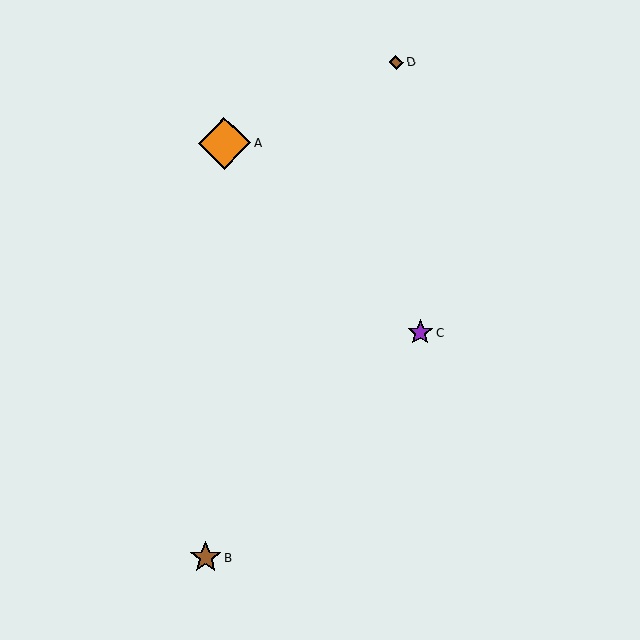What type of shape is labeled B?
Shape B is a brown star.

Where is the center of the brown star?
The center of the brown star is at (206, 558).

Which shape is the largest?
The orange diamond (labeled A) is the largest.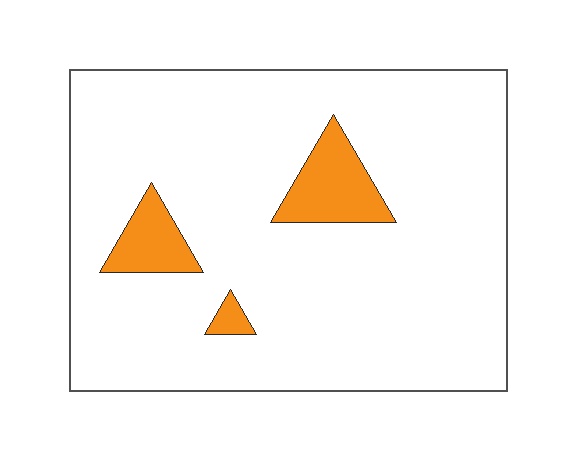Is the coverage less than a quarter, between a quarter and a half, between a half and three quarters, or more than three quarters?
Less than a quarter.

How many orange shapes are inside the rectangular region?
3.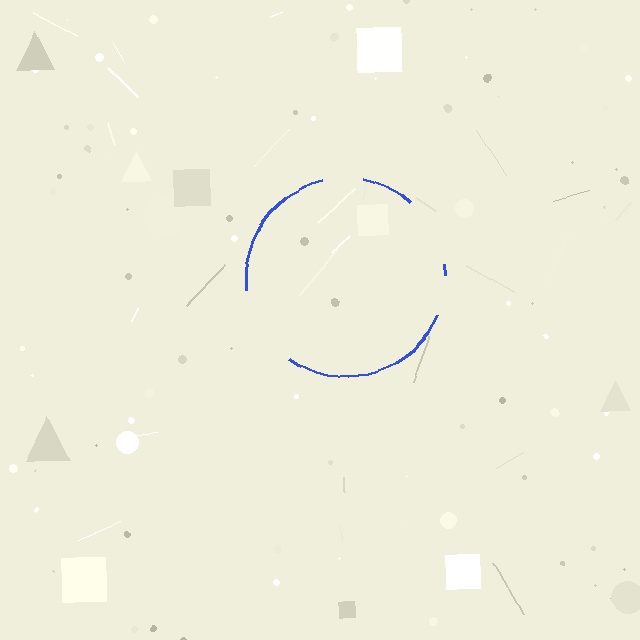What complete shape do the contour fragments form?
The contour fragments form a circle.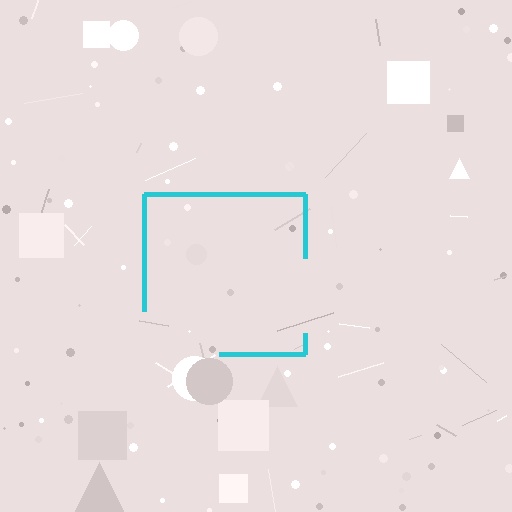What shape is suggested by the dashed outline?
The dashed outline suggests a square.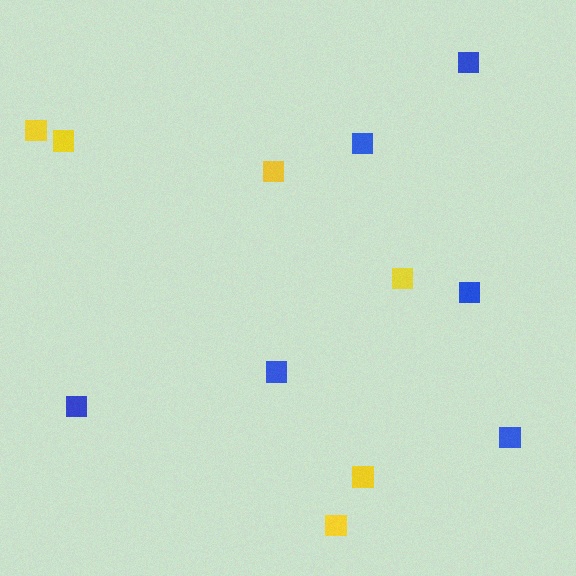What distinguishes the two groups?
There are 2 groups: one group of blue squares (6) and one group of yellow squares (6).